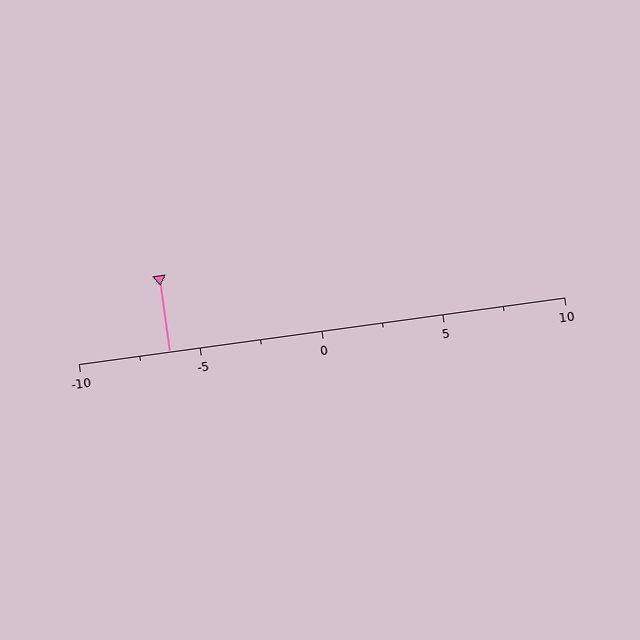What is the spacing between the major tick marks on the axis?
The major ticks are spaced 5 apart.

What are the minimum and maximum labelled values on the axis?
The axis runs from -10 to 10.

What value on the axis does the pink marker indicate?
The marker indicates approximately -6.2.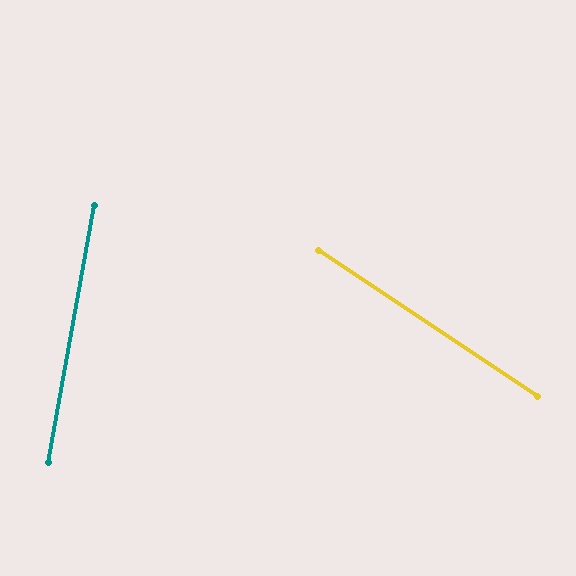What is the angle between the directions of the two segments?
Approximately 66 degrees.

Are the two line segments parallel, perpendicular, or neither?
Neither parallel nor perpendicular — they differ by about 66°.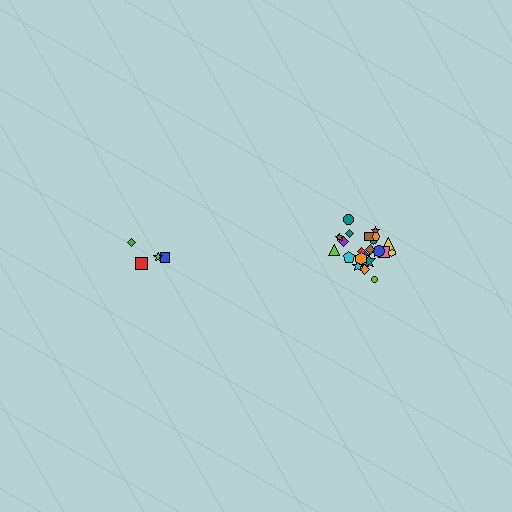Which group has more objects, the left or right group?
The right group.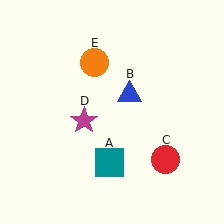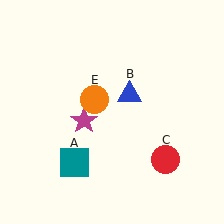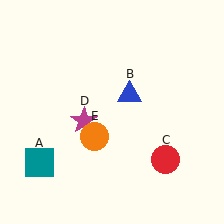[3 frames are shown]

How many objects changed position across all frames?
2 objects changed position: teal square (object A), orange circle (object E).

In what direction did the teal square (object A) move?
The teal square (object A) moved left.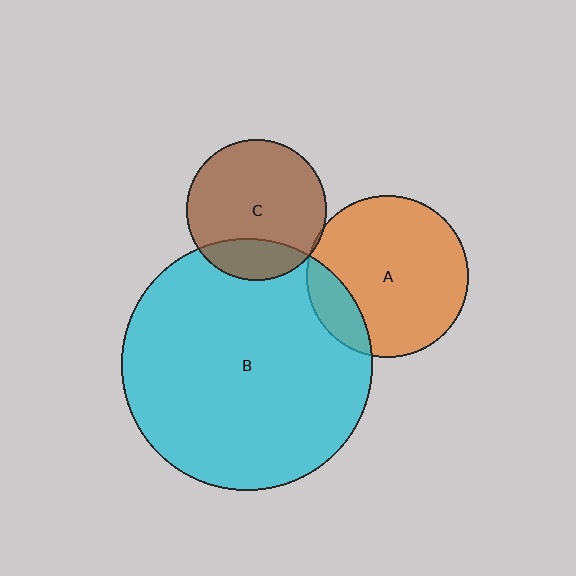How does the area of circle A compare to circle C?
Approximately 1.3 times.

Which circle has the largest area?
Circle B (cyan).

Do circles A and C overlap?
Yes.